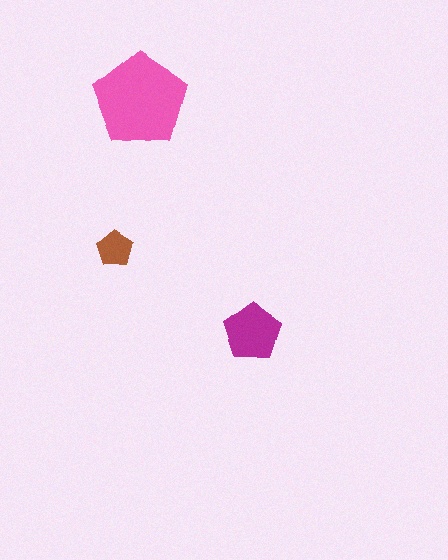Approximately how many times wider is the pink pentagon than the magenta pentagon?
About 1.5 times wider.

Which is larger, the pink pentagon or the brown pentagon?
The pink one.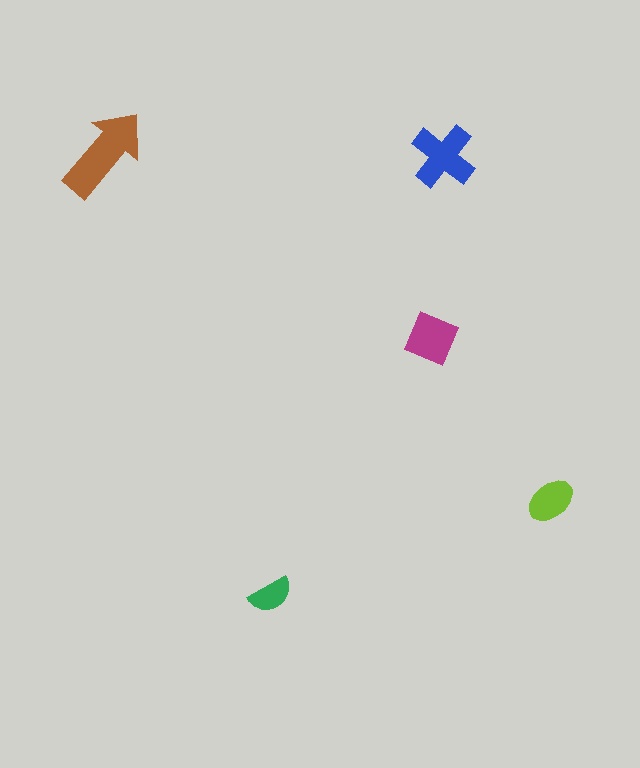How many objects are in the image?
There are 5 objects in the image.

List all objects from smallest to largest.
The green semicircle, the lime ellipse, the magenta diamond, the blue cross, the brown arrow.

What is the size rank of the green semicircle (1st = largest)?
5th.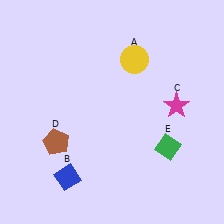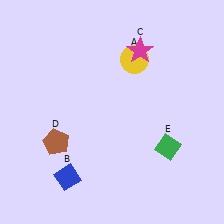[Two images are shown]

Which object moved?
The magenta star (C) moved up.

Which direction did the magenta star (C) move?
The magenta star (C) moved up.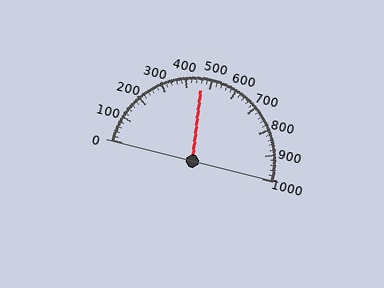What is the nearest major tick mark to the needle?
The nearest major tick mark is 500.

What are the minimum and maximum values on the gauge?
The gauge ranges from 0 to 1000.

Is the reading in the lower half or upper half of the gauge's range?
The reading is in the lower half of the range (0 to 1000).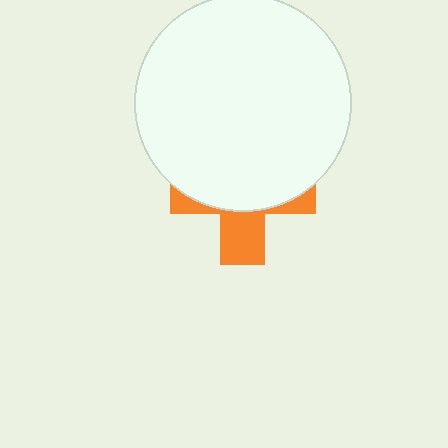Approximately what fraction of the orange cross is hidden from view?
Roughly 65% of the orange cross is hidden behind the white circle.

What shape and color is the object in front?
The object in front is a white circle.